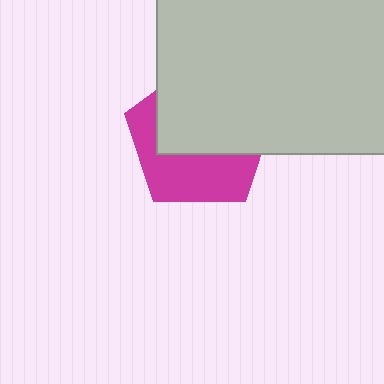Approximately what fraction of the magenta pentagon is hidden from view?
Roughly 57% of the magenta pentagon is hidden behind the light gray rectangle.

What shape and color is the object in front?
The object in front is a light gray rectangle.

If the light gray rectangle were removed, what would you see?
You would see the complete magenta pentagon.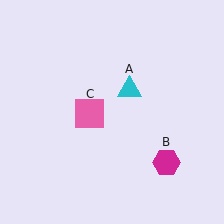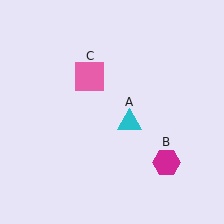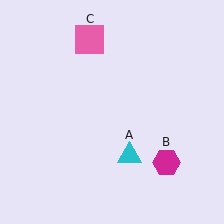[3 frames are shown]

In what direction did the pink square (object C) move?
The pink square (object C) moved up.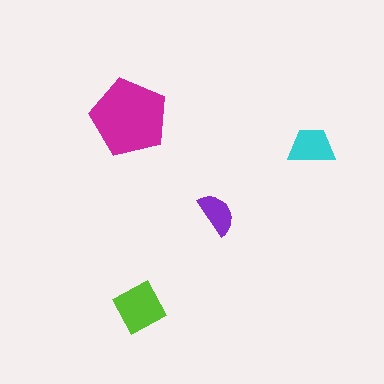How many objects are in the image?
There are 4 objects in the image.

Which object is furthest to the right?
The cyan trapezoid is rightmost.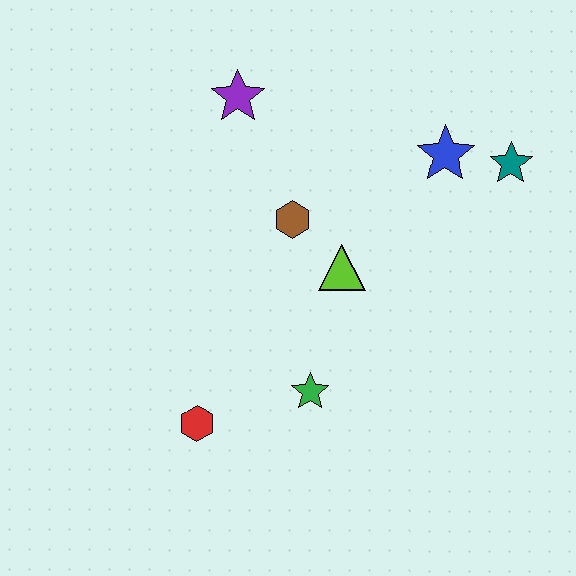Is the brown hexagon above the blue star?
No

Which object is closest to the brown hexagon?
The lime triangle is closest to the brown hexagon.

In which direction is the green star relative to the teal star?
The green star is below the teal star.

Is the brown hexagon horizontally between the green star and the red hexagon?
Yes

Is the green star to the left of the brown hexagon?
No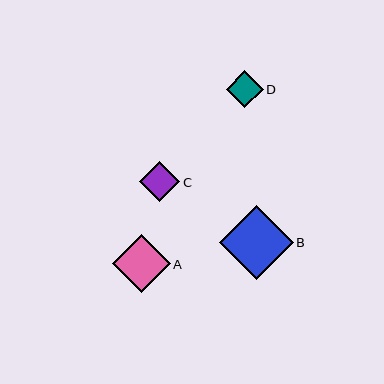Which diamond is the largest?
Diamond B is the largest with a size of approximately 73 pixels.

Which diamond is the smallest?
Diamond D is the smallest with a size of approximately 37 pixels.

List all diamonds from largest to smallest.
From largest to smallest: B, A, C, D.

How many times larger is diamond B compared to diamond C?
Diamond B is approximately 1.8 times the size of diamond C.